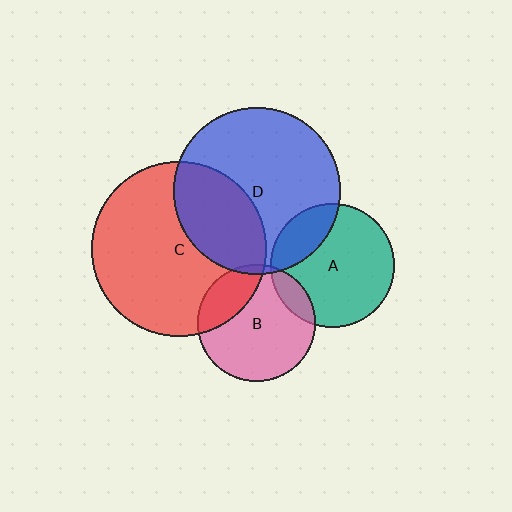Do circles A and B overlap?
Yes.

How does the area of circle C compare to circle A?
Approximately 2.0 times.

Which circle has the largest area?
Circle C (red).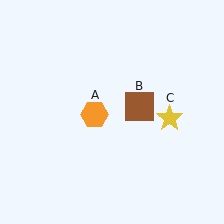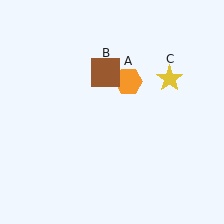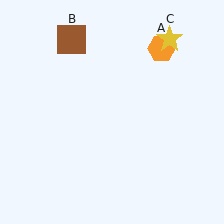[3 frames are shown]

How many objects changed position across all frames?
3 objects changed position: orange hexagon (object A), brown square (object B), yellow star (object C).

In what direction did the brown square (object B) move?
The brown square (object B) moved up and to the left.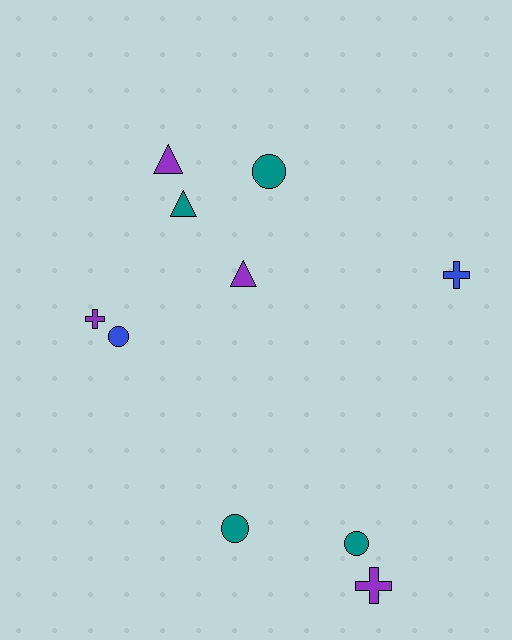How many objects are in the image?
There are 10 objects.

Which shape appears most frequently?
Circle, with 4 objects.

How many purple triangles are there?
There are 2 purple triangles.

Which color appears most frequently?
Teal, with 4 objects.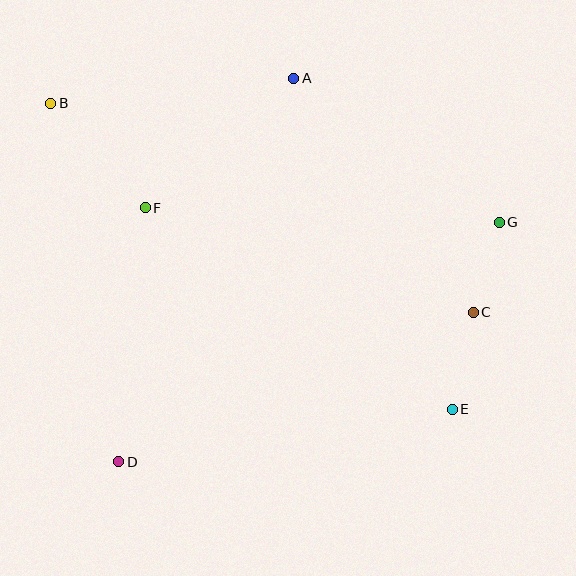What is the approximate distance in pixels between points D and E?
The distance between D and E is approximately 338 pixels.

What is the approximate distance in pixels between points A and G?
The distance between A and G is approximately 251 pixels.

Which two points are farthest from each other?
Points B and E are farthest from each other.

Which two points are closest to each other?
Points C and G are closest to each other.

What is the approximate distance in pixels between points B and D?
The distance between B and D is approximately 365 pixels.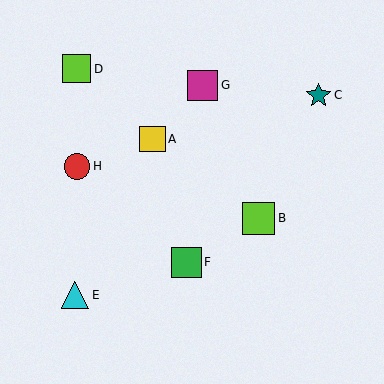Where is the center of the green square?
The center of the green square is at (186, 262).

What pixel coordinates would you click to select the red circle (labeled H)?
Click at (77, 166) to select the red circle H.